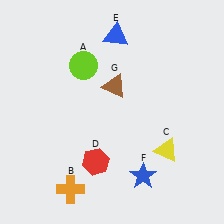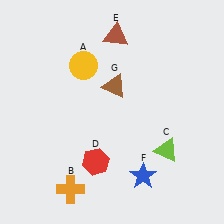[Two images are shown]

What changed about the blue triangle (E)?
In Image 1, E is blue. In Image 2, it changed to brown.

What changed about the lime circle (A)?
In Image 1, A is lime. In Image 2, it changed to yellow.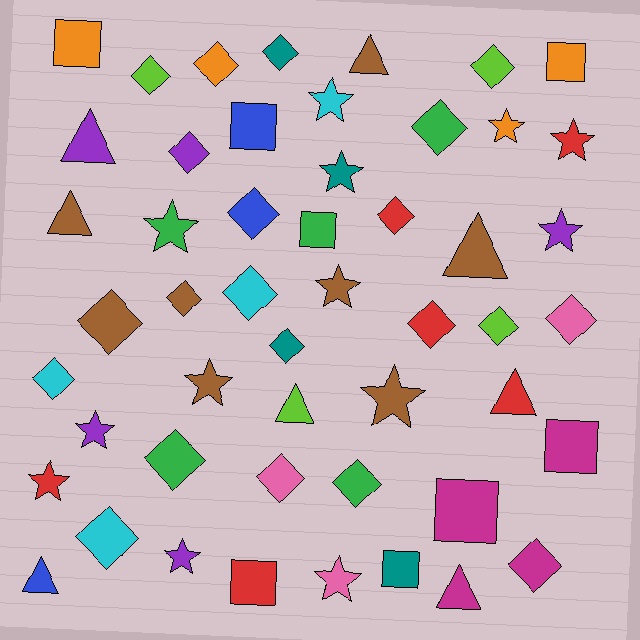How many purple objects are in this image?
There are 5 purple objects.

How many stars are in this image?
There are 13 stars.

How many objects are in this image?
There are 50 objects.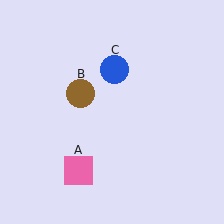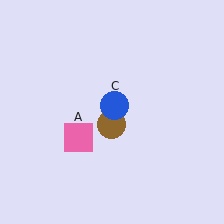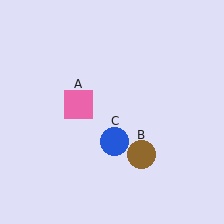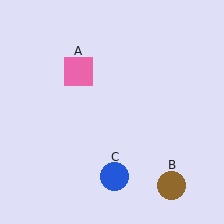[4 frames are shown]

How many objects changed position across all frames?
3 objects changed position: pink square (object A), brown circle (object B), blue circle (object C).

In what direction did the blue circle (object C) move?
The blue circle (object C) moved down.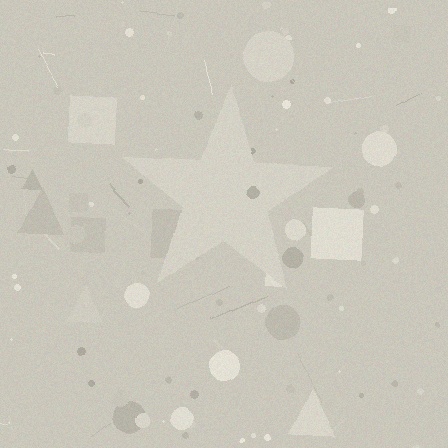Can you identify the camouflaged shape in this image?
The camouflaged shape is a star.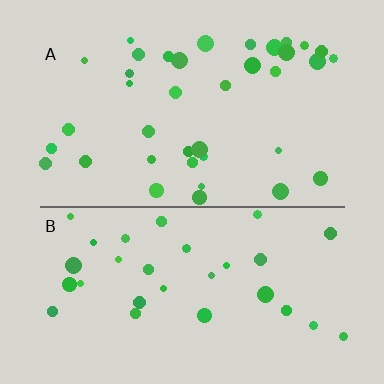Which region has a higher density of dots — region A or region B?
A (the top).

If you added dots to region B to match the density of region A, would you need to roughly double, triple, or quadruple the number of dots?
Approximately double.